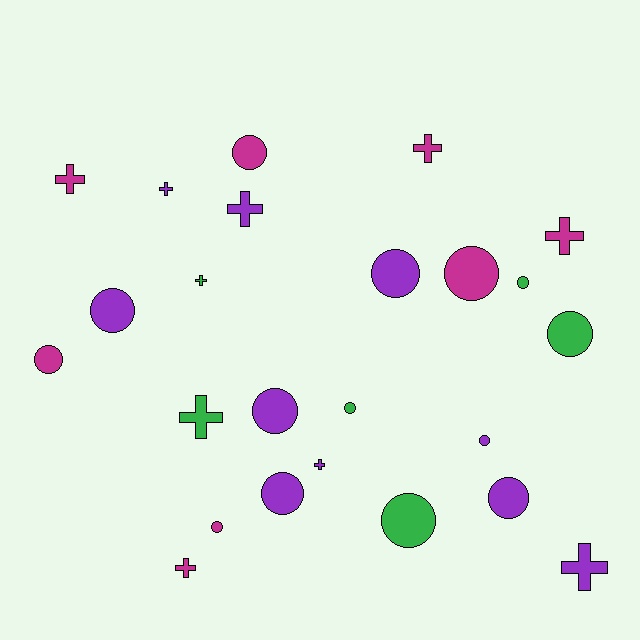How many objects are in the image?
There are 24 objects.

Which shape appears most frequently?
Circle, with 14 objects.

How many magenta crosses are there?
There are 4 magenta crosses.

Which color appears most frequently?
Purple, with 10 objects.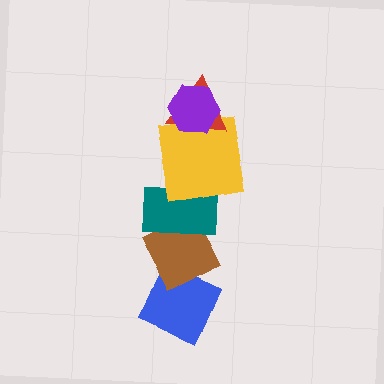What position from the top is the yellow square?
The yellow square is 3rd from the top.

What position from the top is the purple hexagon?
The purple hexagon is 1st from the top.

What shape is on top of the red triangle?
The purple hexagon is on top of the red triangle.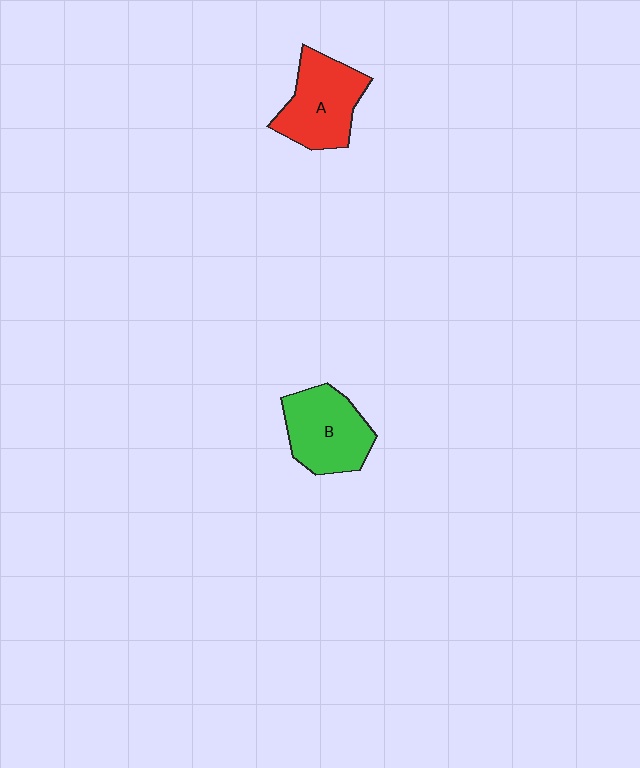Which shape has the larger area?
Shape A (red).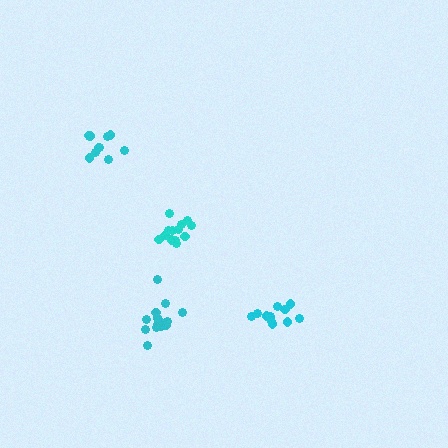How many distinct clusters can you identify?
There are 4 distinct clusters.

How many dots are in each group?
Group 1: 12 dots, Group 2: 15 dots, Group 3: 14 dots, Group 4: 11 dots (52 total).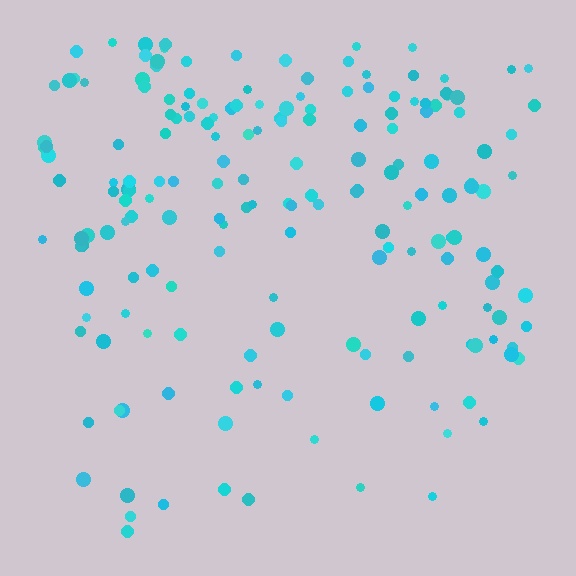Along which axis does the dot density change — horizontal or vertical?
Vertical.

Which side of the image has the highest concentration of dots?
The top.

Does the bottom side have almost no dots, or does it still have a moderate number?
Still a moderate number, just noticeably fewer than the top.